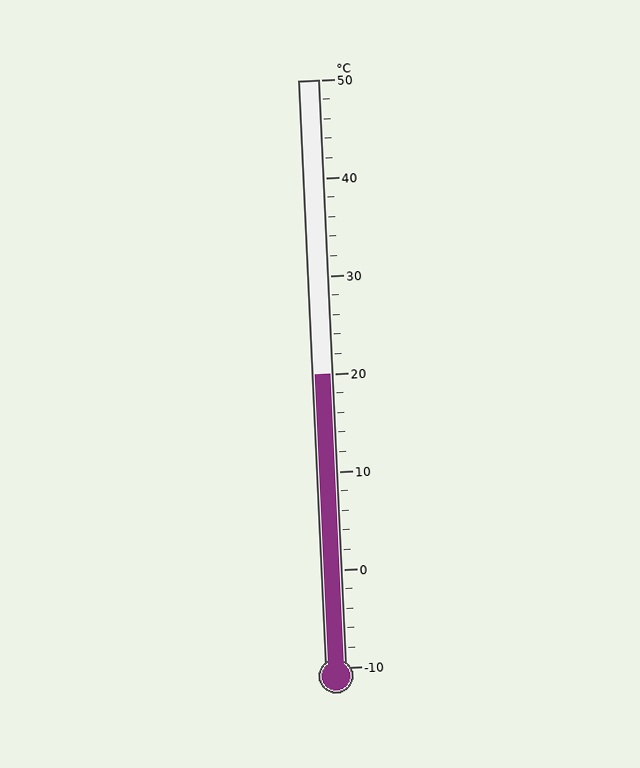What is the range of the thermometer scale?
The thermometer scale ranges from -10°C to 50°C.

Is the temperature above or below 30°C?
The temperature is below 30°C.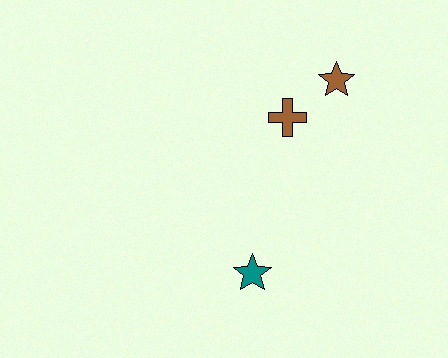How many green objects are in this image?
There are no green objects.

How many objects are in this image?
There are 3 objects.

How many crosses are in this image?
There is 1 cross.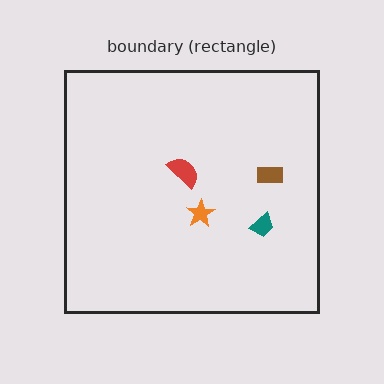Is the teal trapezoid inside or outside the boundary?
Inside.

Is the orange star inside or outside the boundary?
Inside.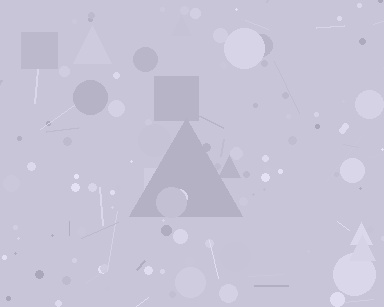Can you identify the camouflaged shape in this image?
The camouflaged shape is a triangle.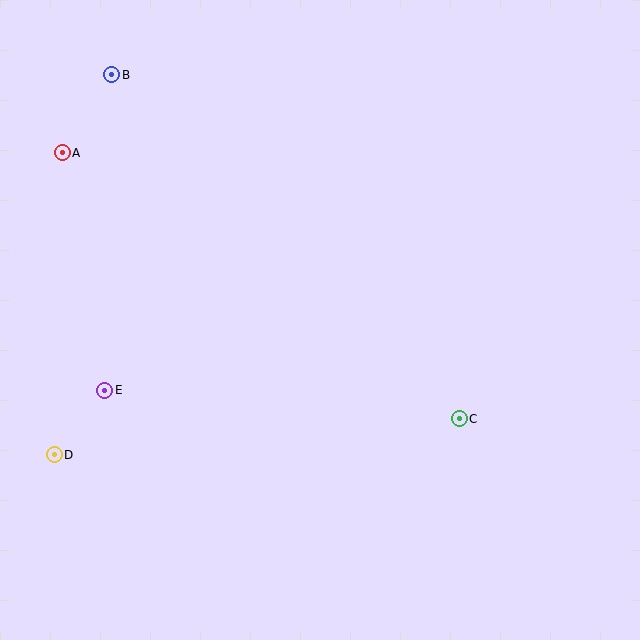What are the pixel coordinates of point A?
Point A is at (62, 153).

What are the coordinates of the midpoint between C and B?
The midpoint between C and B is at (285, 247).